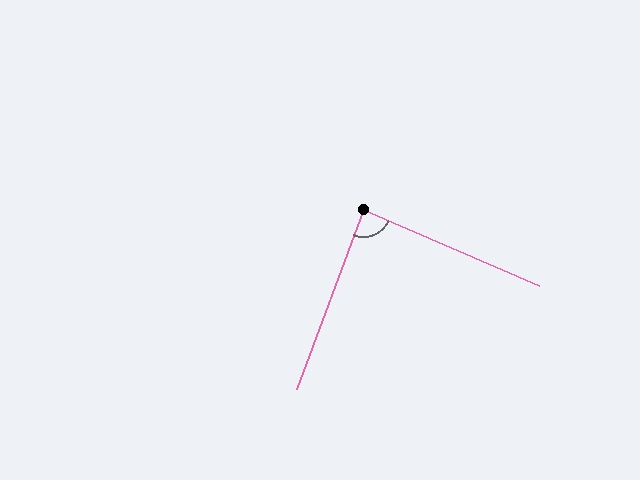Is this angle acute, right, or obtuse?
It is approximately a right angle.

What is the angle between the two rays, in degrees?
Approximately 87 degrees.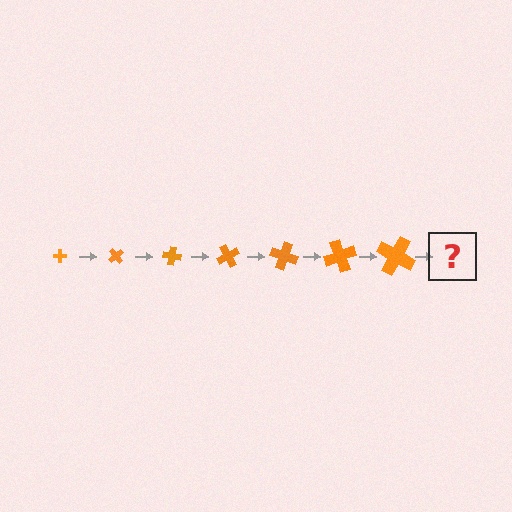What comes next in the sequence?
The next element should be a cross, larger than the previous one and rotated 350 degrees from the start.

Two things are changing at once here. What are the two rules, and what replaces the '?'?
The two rules are that the cross grows larger each step and it rotates 50 degrees each step. The '?' should be a cross, larger than the previous one and rotated 350 degrees from the start.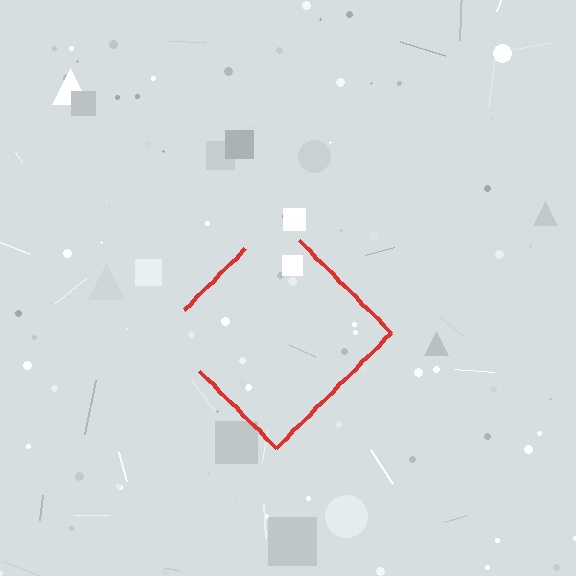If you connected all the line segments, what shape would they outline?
They would outline a diamond.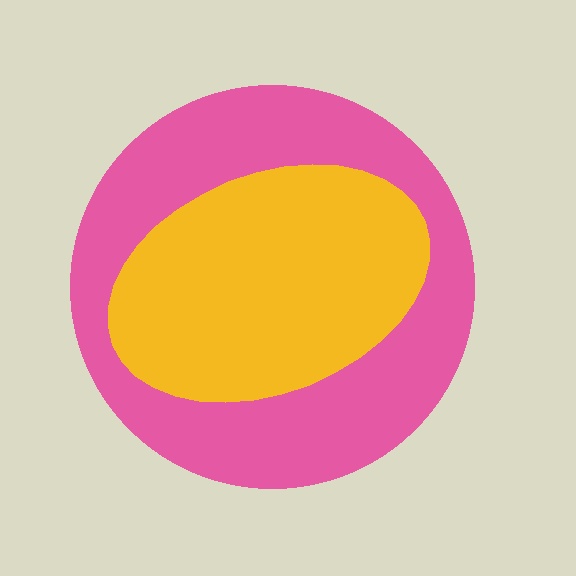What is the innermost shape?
The yellow ellipse.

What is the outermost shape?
The pink circle.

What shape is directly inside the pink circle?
The yellow ellipse.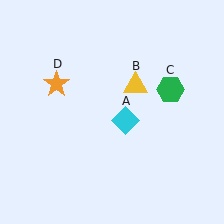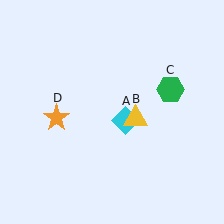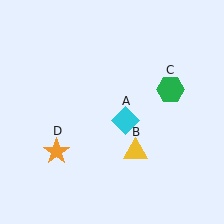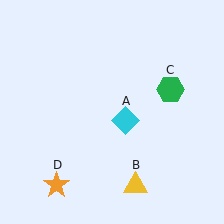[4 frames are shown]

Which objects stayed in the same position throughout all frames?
Cyan diamond (object A) and green hexagon (object C) remained stationary.